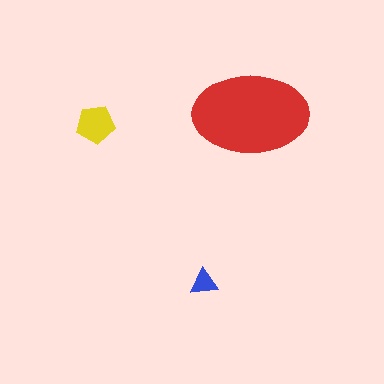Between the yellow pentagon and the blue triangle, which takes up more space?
The yellow pentagon.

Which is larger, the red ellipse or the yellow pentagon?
The red ellipse.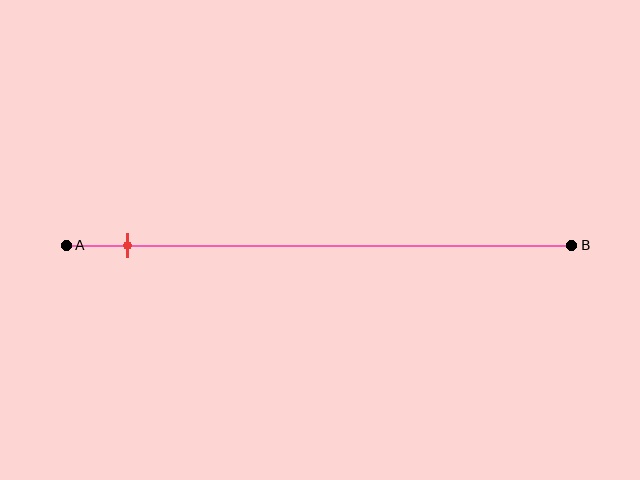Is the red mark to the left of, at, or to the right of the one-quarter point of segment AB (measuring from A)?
The red mark is to the left of the one-quarter point of segment AB.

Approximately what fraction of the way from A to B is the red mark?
The red mark is approximately 10% of the way from A to B.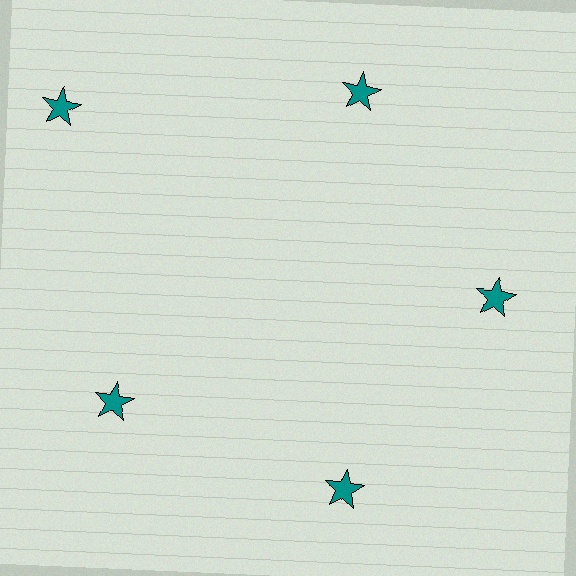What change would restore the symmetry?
The symmetry would be restored by moving it inward, back onto the ring so that all 5 stars sit at equal angles and equal distance from the center.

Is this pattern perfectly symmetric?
No. The 5 teal stars are arranged in a ring, but one element near the 10 o'clock position is pushed outward from the center, breaking the 5-fold rotational symmetry.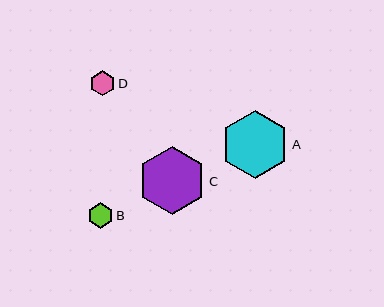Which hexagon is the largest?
Hexagon A is the largest with a size of approximately 68 pixels.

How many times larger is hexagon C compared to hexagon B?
Hexagon C is approximately 2.7 times the size of hexagon B.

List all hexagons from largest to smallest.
From largest to smallest: A, C, B, D.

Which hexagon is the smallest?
Hexagon D is the smallest with a size of approximately 25 pixels.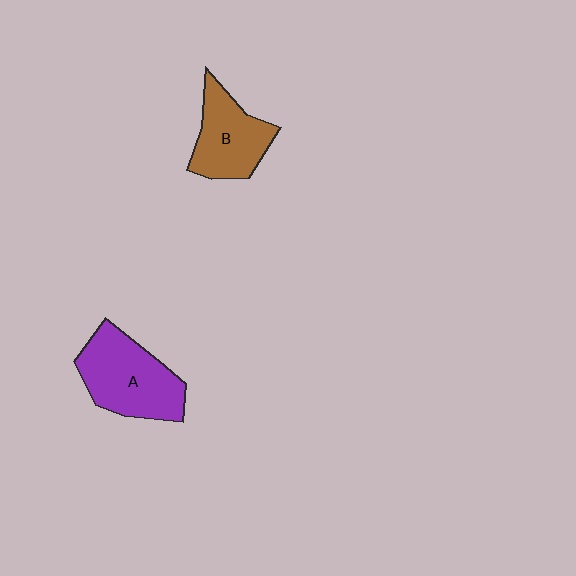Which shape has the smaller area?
Shape B (brown).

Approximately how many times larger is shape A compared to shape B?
Approximately 1.3 times.